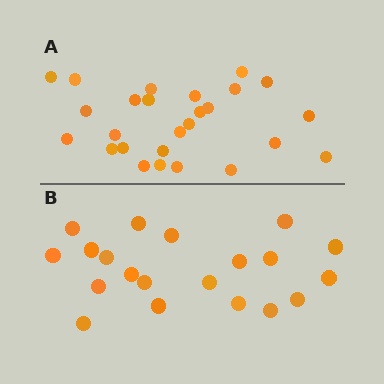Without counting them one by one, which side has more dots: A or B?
Region A (the top region) has more dots.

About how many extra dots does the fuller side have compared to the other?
Region A has about 6 more dots than region B.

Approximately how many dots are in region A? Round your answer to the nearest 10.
About 30 dots. (The exact count is 26, which rounds to 30.)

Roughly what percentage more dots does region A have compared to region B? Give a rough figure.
About 30% more.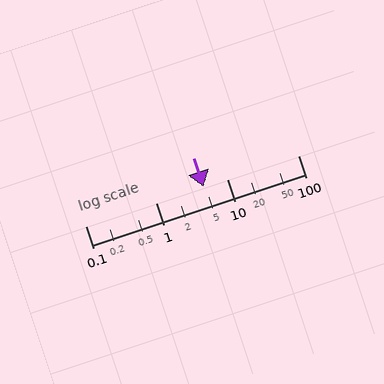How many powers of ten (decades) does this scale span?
The scale spans 3 decades, from 0.1 to 100.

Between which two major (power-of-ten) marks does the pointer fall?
The pointer is between 1 and 10.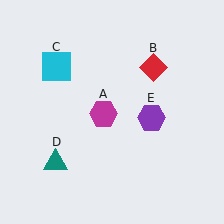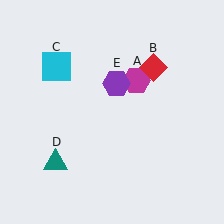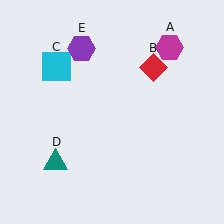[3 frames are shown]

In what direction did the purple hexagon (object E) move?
The purple hexagon (object E) moved up and to the left.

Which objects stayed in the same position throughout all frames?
Red diamond (object B) and cyan square (object C) and teal triangle (object D) remained stationary.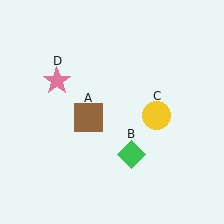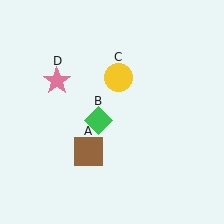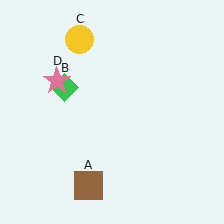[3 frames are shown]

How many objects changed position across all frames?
3 objects changed position: brown square (object A), green diamond (object B), yellow circle (object C).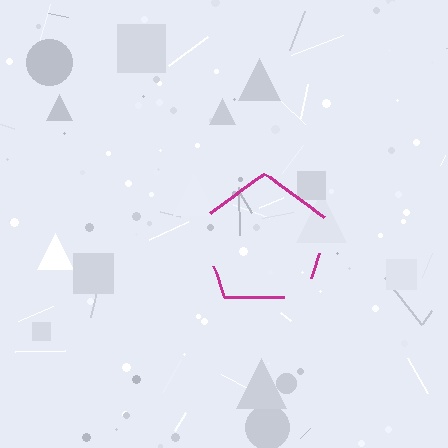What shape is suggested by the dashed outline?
The dashed outline suggests a pentagon.